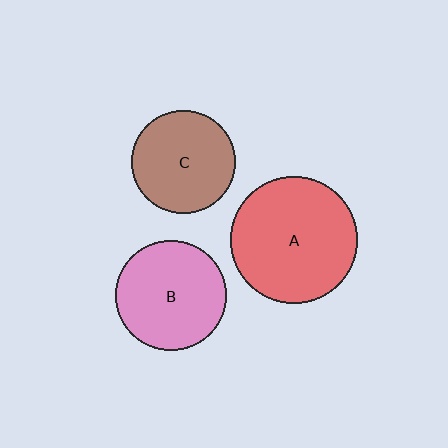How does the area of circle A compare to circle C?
Approximately 1.5 times.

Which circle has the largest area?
Circle A (red).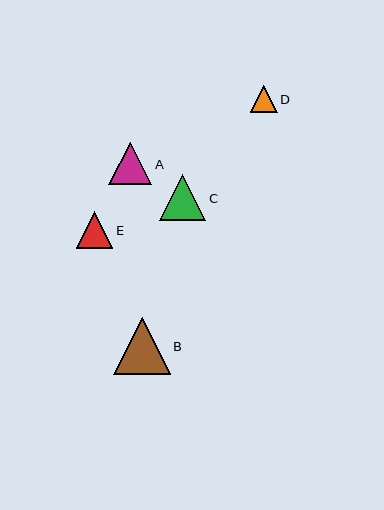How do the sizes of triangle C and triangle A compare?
Triangle C and triangle A are approximately the same size.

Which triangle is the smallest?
Triangle D is the smallest with a size of approximately 27 pixels.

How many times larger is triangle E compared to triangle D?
Triangle E is approximately 1.3 times the size of triangle D.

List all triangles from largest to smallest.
From largest to smallest: B, C, A, E, D.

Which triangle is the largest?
Triangle B is the largest with a size of approximately 56 pixels.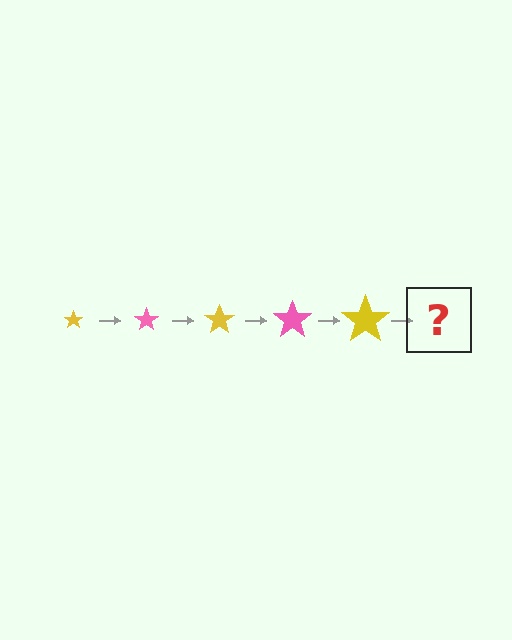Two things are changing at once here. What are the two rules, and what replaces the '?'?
The two rules are that the star grows larger each step and the color cycles through yellow and pink. The '?' should be a pink star, larger than the previous one.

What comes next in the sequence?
The next element should be a pink star, larger than the previous one.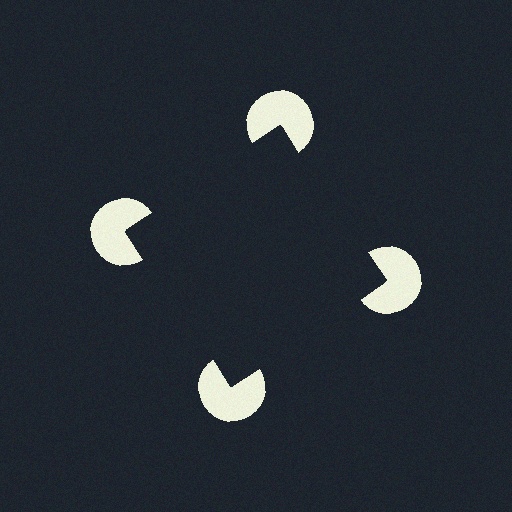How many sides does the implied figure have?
4 sides.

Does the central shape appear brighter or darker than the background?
It typically appears slightly darker than the background, even though no actual brightness change is drawn.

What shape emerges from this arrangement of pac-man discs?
An illusory square — its edges are inferred from the aligned wedge cuts in the pac-man discs, not physically drawn.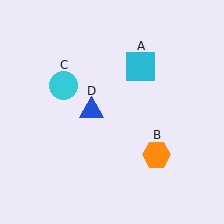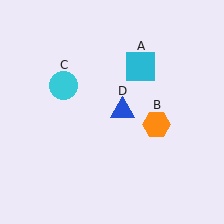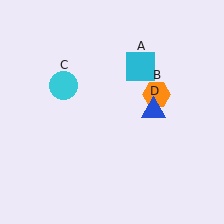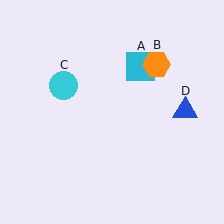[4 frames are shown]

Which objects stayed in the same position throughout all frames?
Cyan square (object A) and cyan circle (object C) remained stationary.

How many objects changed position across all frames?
2 objects changed position: orange hexagon (object B), blue triangle (object D).